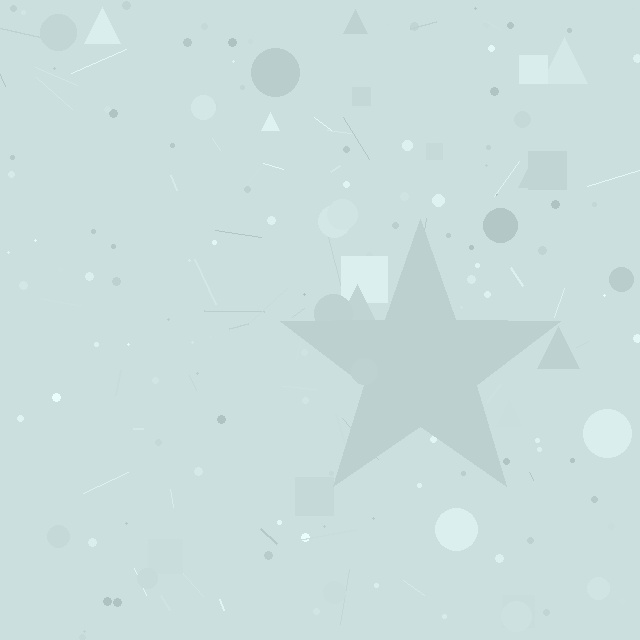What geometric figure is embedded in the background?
A star is embedded in the background.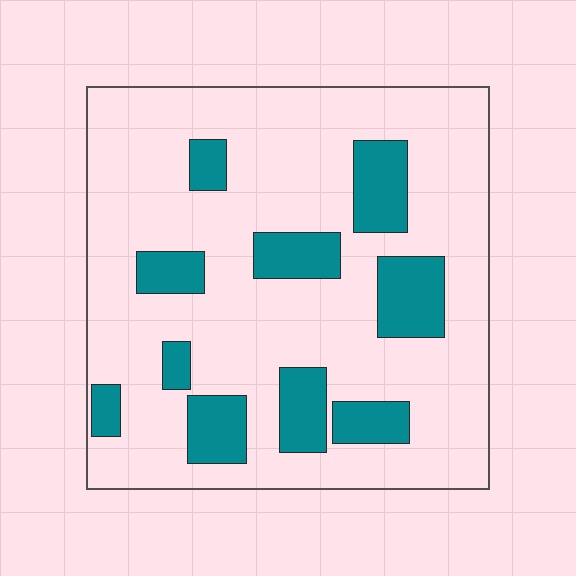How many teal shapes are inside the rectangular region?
10.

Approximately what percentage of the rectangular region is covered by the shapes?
Approximately 20%.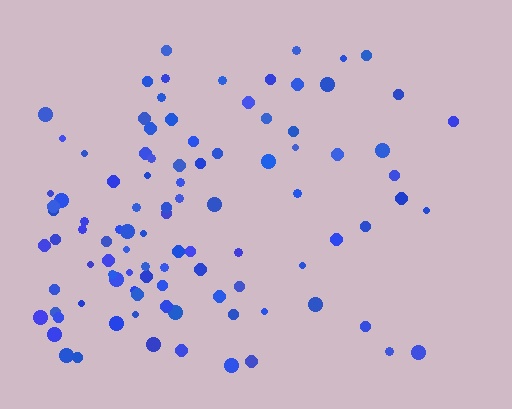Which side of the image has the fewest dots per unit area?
The right.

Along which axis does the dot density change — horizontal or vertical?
Horizontal.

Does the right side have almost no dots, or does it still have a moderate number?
Still a moderate number, just noticeably fewer than the left.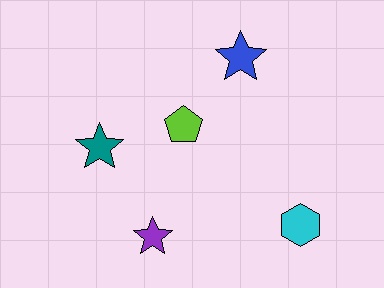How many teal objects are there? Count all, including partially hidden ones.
There is 1 teal object.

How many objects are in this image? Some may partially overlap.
There are 5 objects.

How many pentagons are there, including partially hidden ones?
There is 1 pentagon.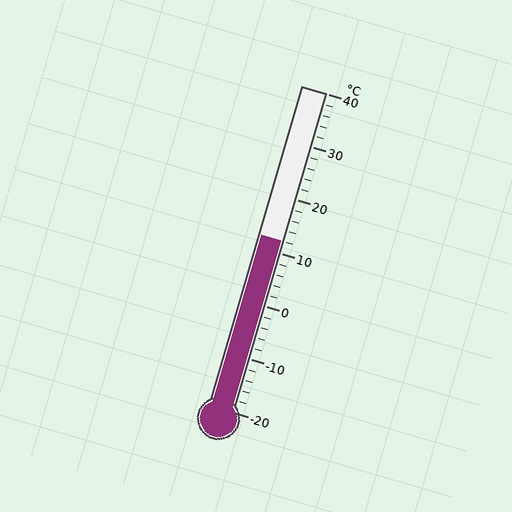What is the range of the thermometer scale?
The thermometer scale ranges from -20°C to 40°C.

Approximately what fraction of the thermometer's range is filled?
The thermometer is filled to approximately 55% of its range.